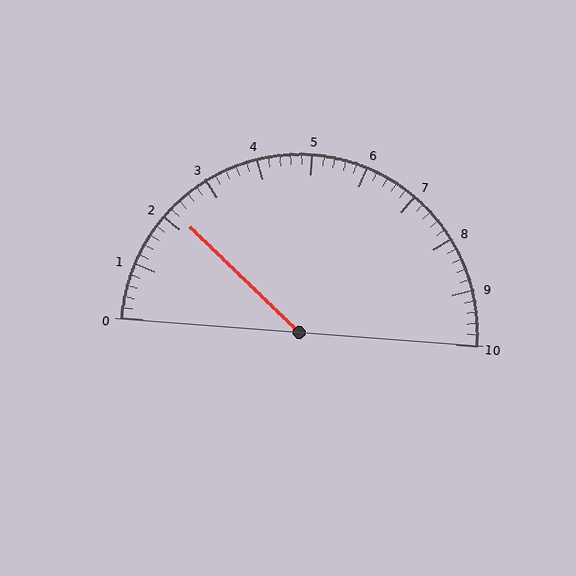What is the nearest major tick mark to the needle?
The nearest major tick mark is 2.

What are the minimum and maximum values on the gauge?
The gauge ranges from 0 to 10.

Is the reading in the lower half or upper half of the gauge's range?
The reading is in the lower half of the range (0 to 10).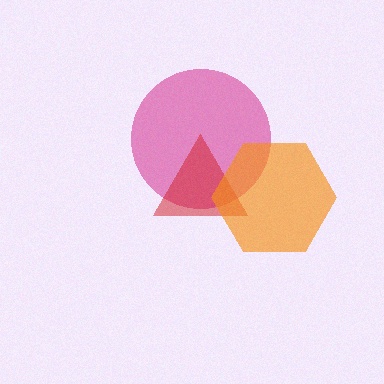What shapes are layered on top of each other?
The layered shapes are: a magenta circle, a red triangle, an orange hexagon.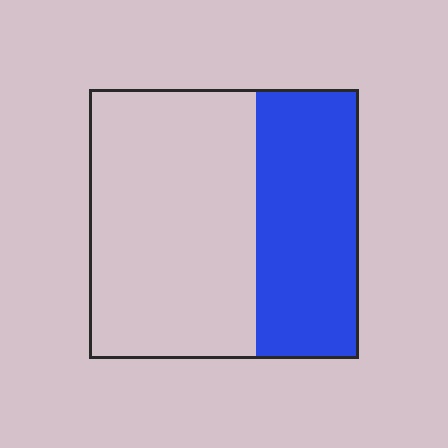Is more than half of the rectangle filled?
No.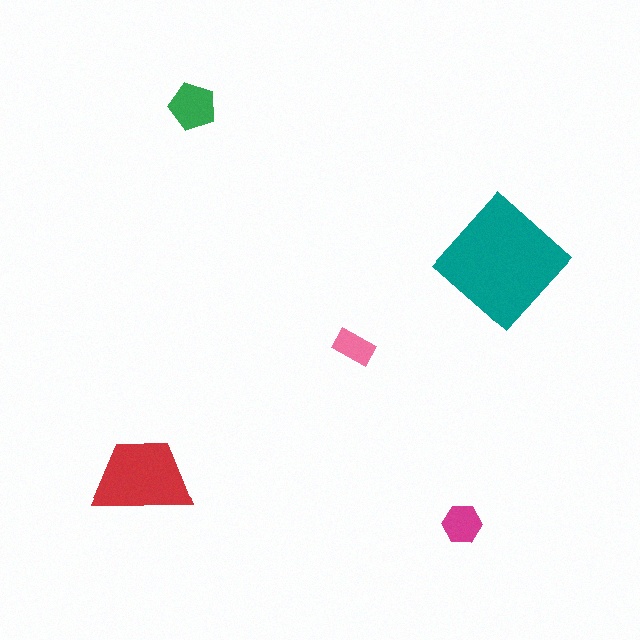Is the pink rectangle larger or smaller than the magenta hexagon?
Smaller.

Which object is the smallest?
The pink rectangle.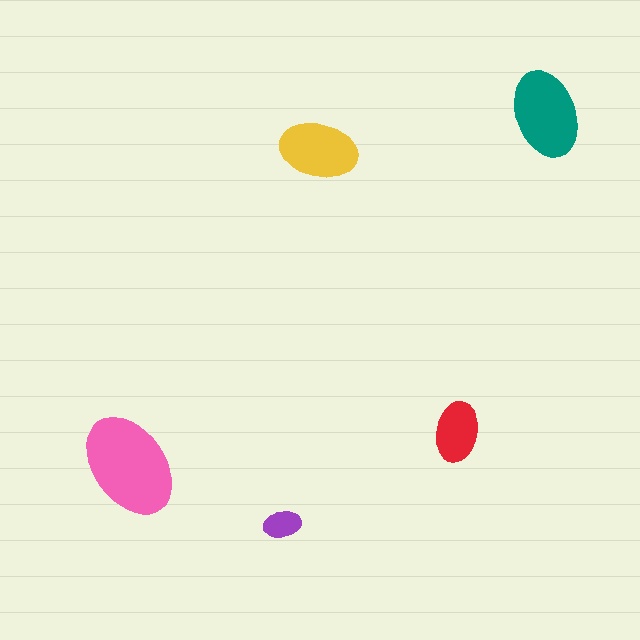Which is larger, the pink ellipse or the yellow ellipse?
The pink one.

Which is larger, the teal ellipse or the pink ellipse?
The pink one.